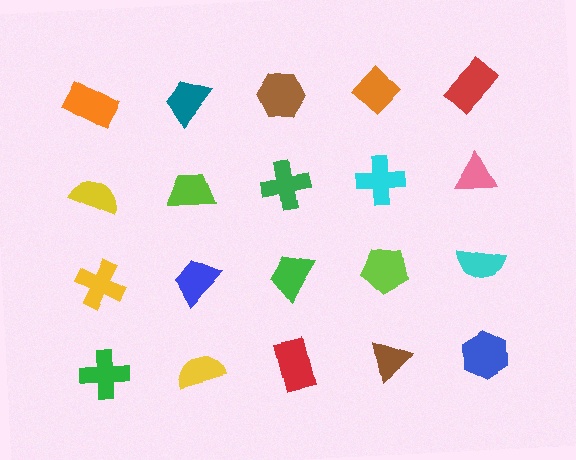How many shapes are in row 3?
5 shapes.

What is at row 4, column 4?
A brown triangle.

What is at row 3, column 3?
A green trapezoid.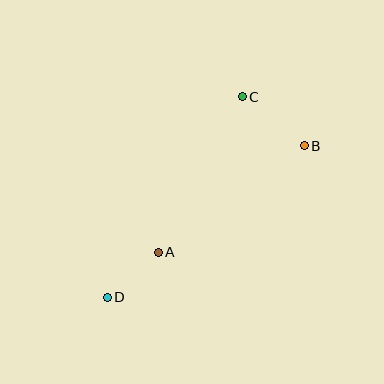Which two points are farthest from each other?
Points B and D are farthest from each other.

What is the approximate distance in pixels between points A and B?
The distance between A and B is approximately 181 pixels.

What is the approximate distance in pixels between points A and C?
The distance between A and C is approximately 177 pixels.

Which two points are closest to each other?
Points A and D are closest to each other.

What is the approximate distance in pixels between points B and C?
The distance between B and C is approximately 79 pixels.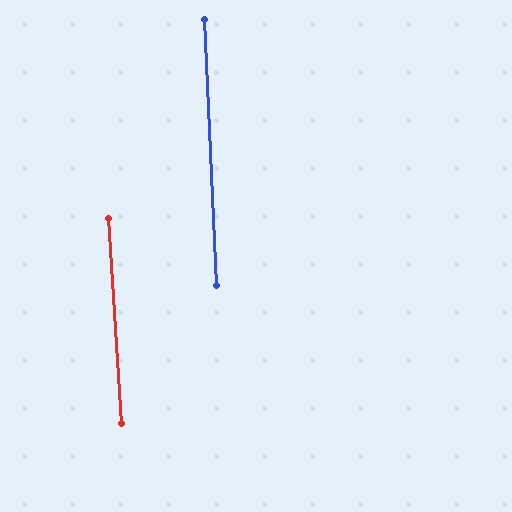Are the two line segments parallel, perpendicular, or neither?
Parallel — their directions differ by only 1.1°.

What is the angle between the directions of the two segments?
Approximately 1 degree.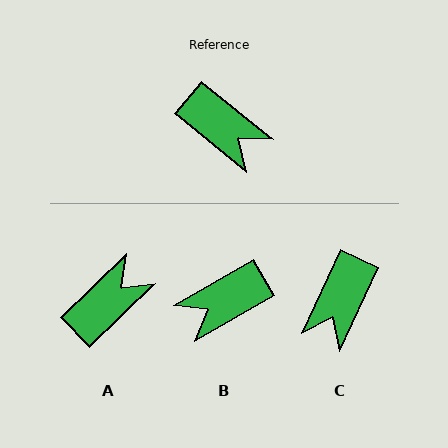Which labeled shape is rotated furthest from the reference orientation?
B, about 111 degrees away.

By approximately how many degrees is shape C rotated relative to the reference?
Approximately 76 degrees clockwise.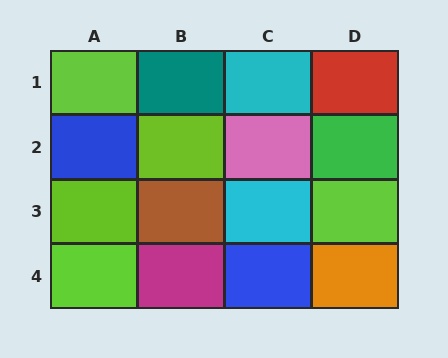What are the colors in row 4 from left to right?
Lime, magenta, blue, orange.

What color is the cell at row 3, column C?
Cyan.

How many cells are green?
1 cell is green.